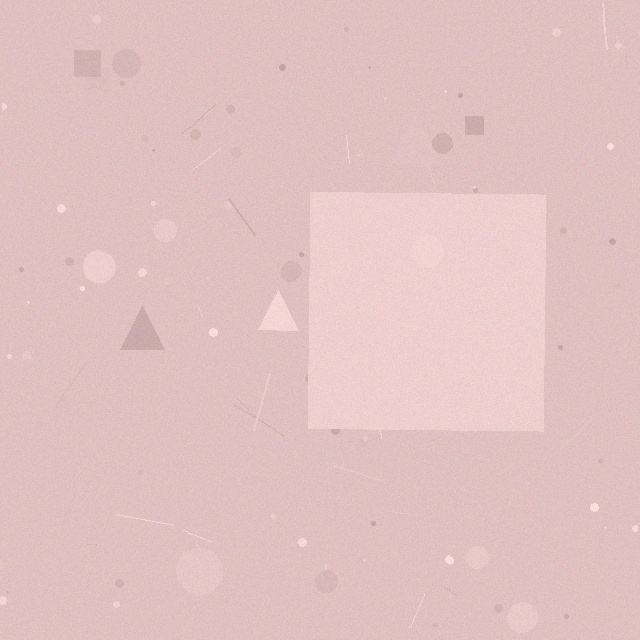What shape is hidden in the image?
A square is hidden in the image.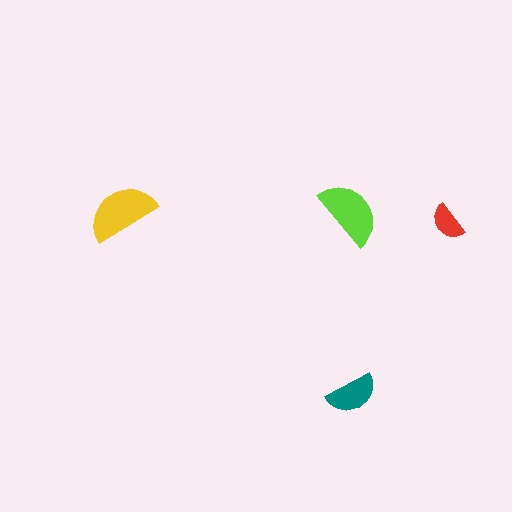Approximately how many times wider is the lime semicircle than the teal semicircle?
About 1.5 times wider.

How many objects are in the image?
There are 4 objects in the image.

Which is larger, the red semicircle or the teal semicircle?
The teal one.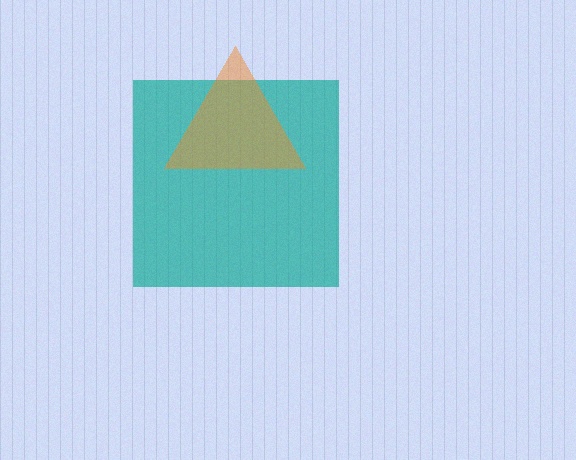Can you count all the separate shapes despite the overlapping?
Yes, there are 2 separate shapes.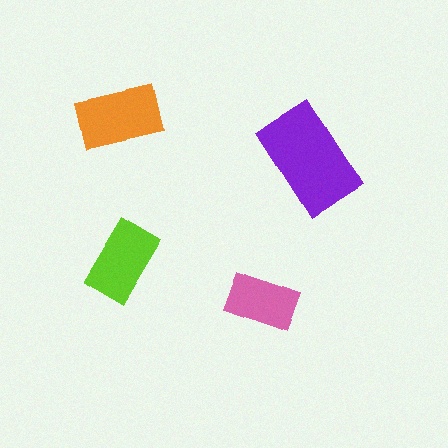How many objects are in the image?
There are 4 objects in the image.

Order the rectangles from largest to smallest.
the purple one, the orange one, the lime one, the pink one.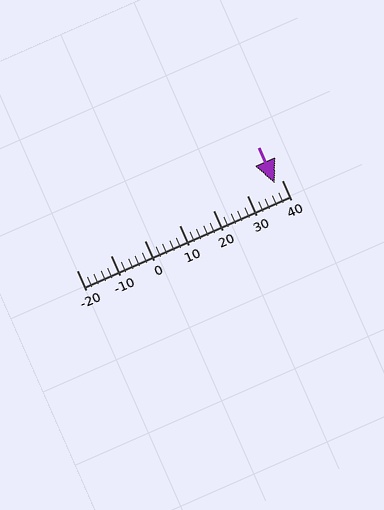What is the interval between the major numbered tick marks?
The major tick marks are spaced 10 units apart.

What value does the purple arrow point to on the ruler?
The purple arrow points to approximately 38.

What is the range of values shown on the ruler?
The ruler shows values from -20 to 40.